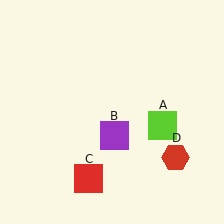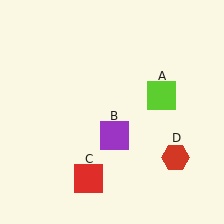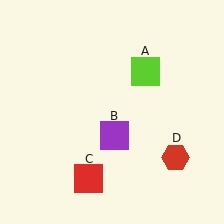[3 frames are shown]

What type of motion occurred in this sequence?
The lime square (object A) rotated counterclockwise around the center of the scene.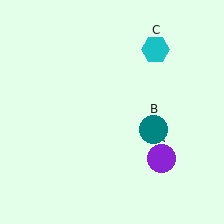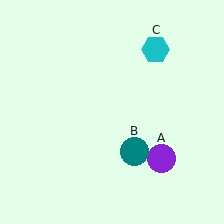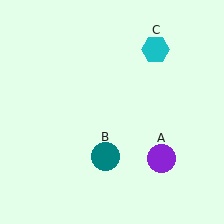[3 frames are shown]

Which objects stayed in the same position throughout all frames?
Purple circle (object A) and cyan hexagon (object C) remained stationary.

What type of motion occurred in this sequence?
The teal circle (object B) rotated clockwise around the center of the scene.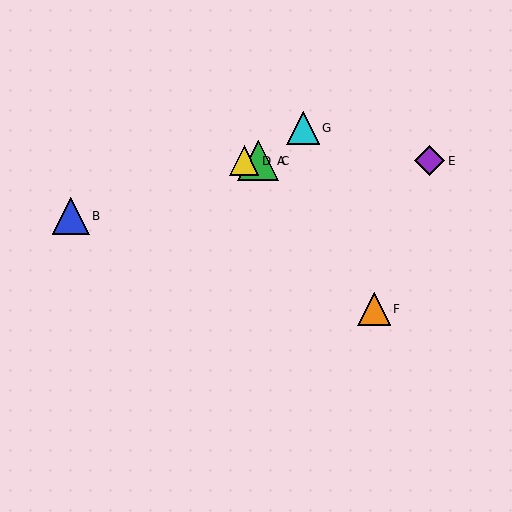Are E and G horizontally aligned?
No, E is at y≈161 and G is at y≈128.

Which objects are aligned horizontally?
Objects A, C, D, E are aligned horizontally.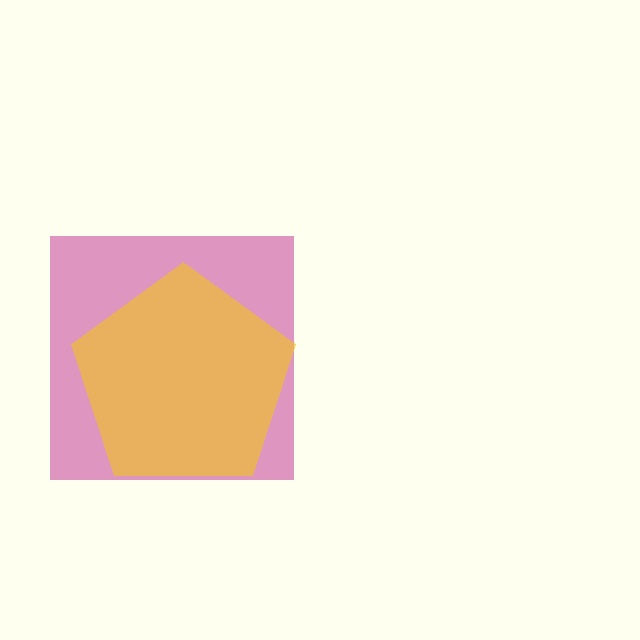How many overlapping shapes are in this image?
There are 2 overlapping shapes in the image.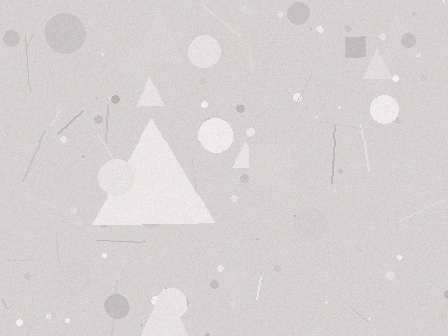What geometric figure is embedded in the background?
A triangle is embedded in the background.